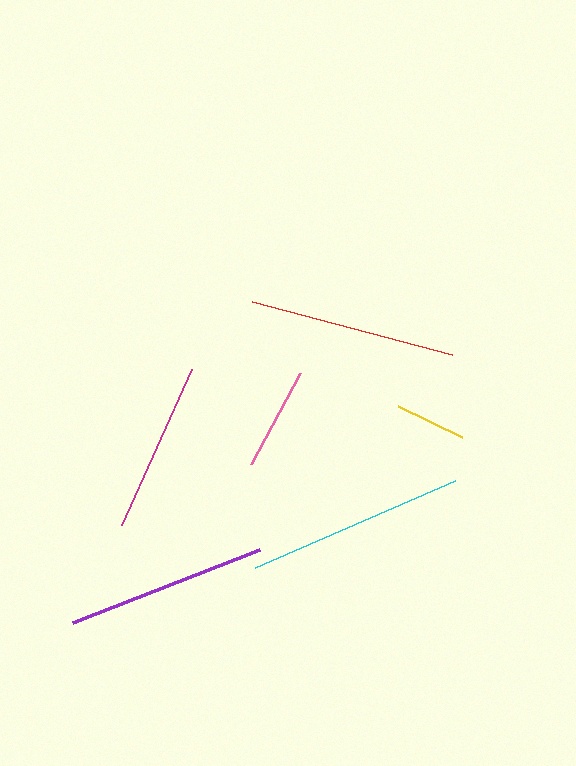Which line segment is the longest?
The cyan line is the longest at approximately 218 pixels.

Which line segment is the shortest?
The yellow line is the shortest at approximately 71 pixels.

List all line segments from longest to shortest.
From longest to shortest: cyan, red, purple, magenta, pink, yellow.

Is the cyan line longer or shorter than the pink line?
The cyan line is longer than the pink line.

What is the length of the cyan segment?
The cyan segment is approximately 218 pixels long.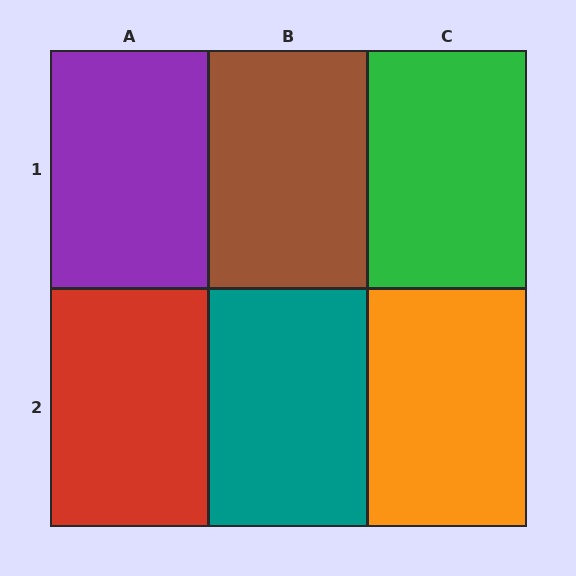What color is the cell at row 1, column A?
Purple.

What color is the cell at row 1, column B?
Brown.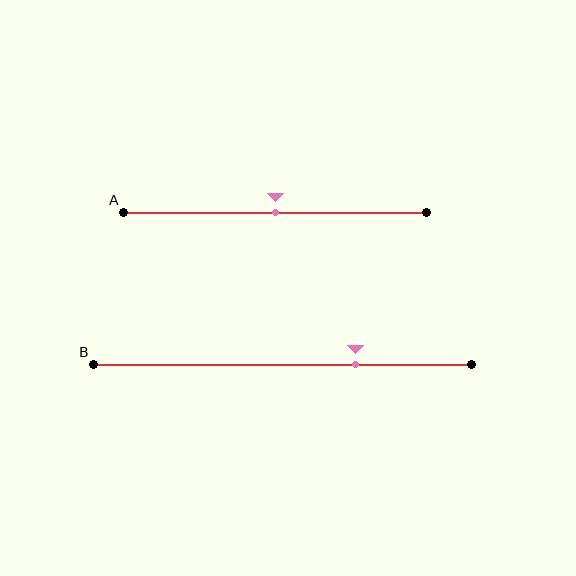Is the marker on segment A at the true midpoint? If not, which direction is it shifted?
Yes, the marker on segment A is at the true midpoint.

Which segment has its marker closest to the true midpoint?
Segment A has its marker closest to the true midpoint.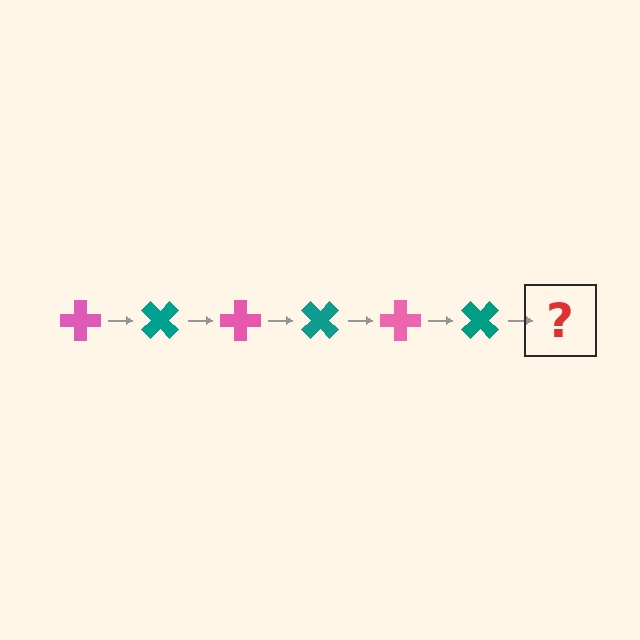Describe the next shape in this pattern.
It should be a pink cross, rotated 270 degrees from the start.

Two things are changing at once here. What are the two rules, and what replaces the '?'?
The two rules are that it rotates 45 degrees each step and the color cycles through pink and teal. The '?' should be a pink cross, rotated 270 degrees from the start.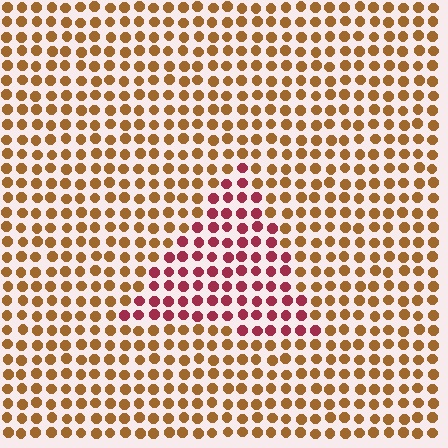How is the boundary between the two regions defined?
The boundary is defined purely by a slight shift in hue (about 47 degrees). Spacing, size, and orientation are identical on both sides.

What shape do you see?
I see a triangle.